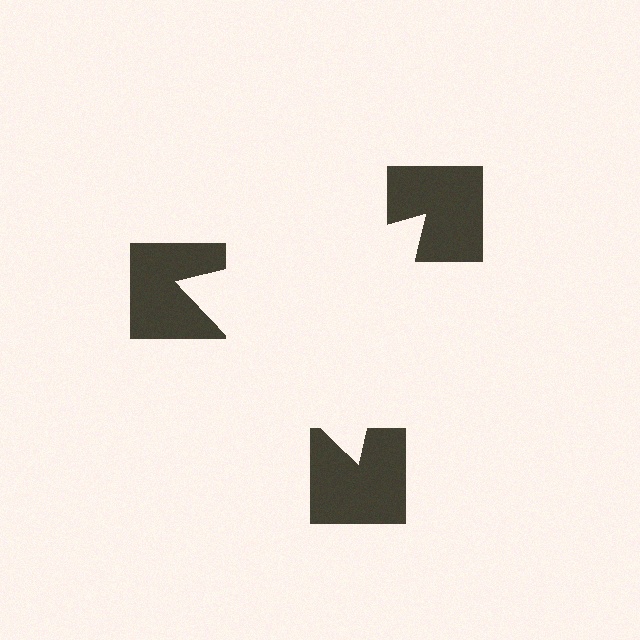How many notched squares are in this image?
There are 3 — one at each vertex of the illusory triangle.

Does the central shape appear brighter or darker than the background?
It typically appears slightly brighter than the background, even though no actual brightness change is drawn.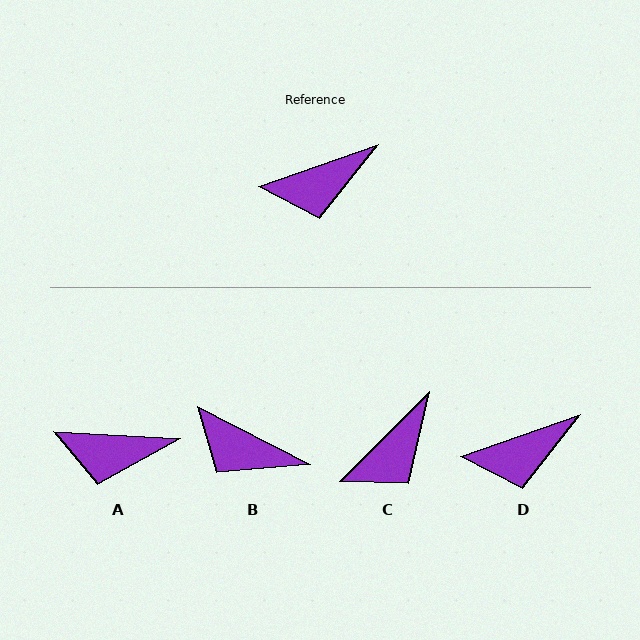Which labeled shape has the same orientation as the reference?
D.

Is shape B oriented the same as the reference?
No, it is off by about 46 degrees.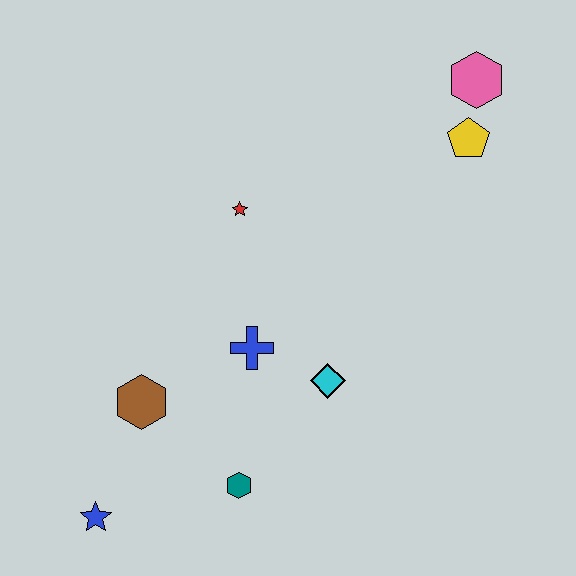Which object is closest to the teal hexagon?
The brown hexagon is closest to the teal hexagon.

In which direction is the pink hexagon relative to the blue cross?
The pink hexagon is above the blue cross.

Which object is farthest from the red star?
The blue star is farthest from the red star.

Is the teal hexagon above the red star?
No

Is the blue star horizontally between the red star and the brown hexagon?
No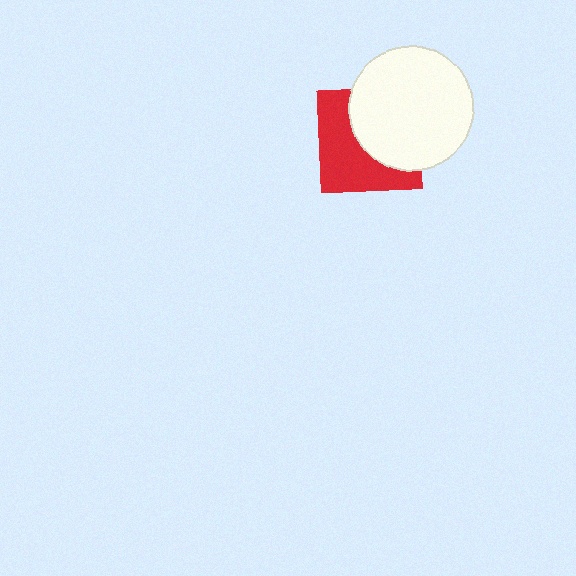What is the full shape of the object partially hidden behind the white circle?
The partially hidden object is a red square.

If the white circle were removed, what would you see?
You would see the complete red square.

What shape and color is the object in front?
The object in front is a white circle.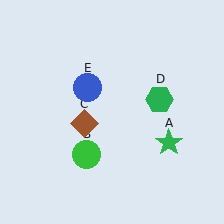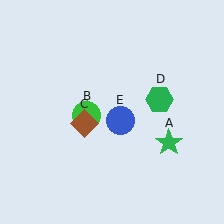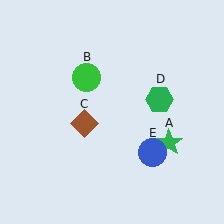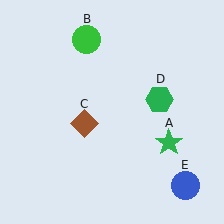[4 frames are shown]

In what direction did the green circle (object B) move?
The green circle (object B) moved up.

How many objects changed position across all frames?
2 objects changed position: green circle (object B), blue circle (object E).